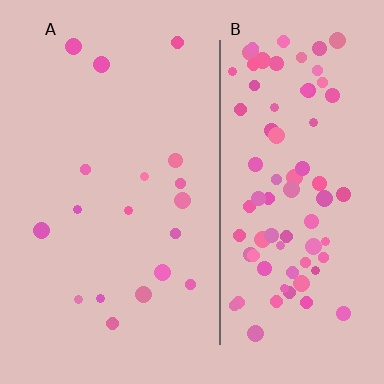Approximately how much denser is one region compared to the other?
Approximately 4.7× — region B over region A.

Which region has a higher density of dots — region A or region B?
B (the right).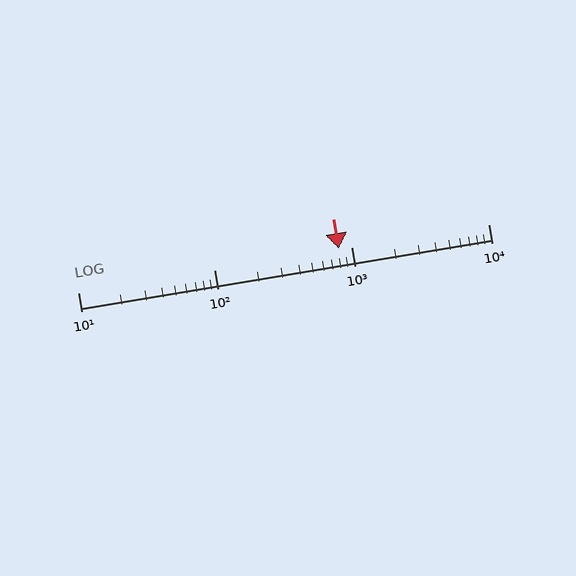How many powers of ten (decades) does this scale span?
The scale spans 3 decades, from 10 to 10000.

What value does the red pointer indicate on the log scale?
The pointer indicates approximately 810.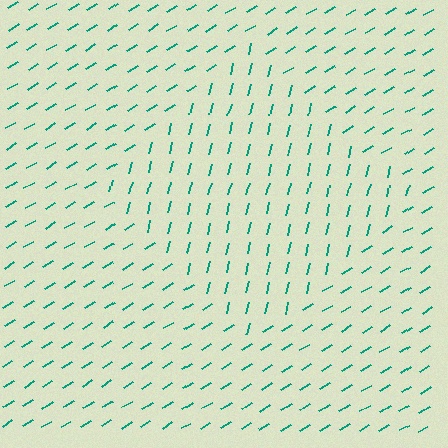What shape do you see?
I see a diamond.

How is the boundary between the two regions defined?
The boundary is defined purely by a change in line orientation (approximately 45 degrees difference). All lines are the same color and thickness.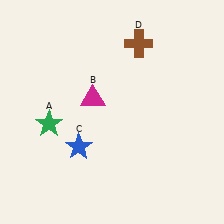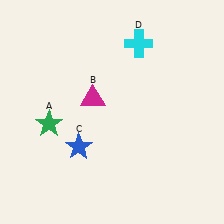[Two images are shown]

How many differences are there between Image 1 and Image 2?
There is 1 difference between the two images.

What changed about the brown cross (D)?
In Image 1, D is brown. In Image 2, it changed to cyan.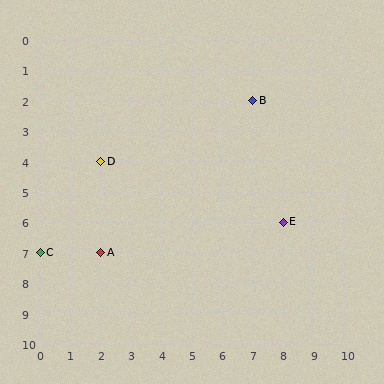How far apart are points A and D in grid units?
Points A and D are 3 rows apart.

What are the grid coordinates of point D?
Point D is at grid coordinates (2, 4).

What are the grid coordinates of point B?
Point B is at grid coordinates (7, 2).